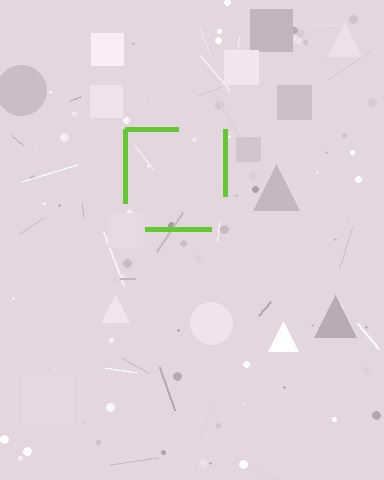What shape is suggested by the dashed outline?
The dashed outline suggests a square.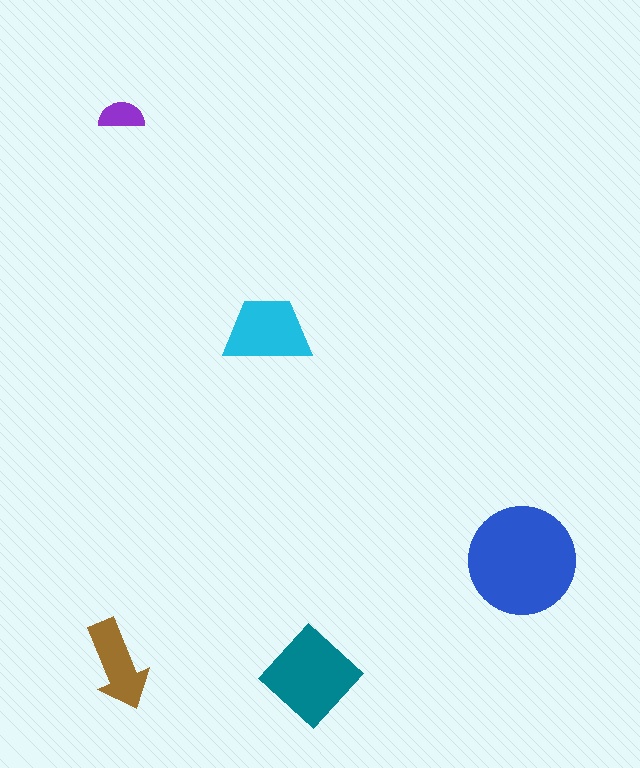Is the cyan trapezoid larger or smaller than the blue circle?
Smaller.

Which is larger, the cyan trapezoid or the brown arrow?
The cyan trapezoid.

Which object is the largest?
The blue circle.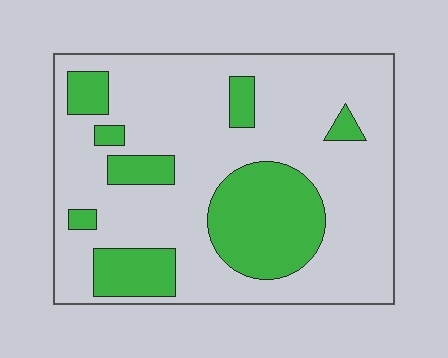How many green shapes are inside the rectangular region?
8.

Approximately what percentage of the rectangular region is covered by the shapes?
Approximately 25%.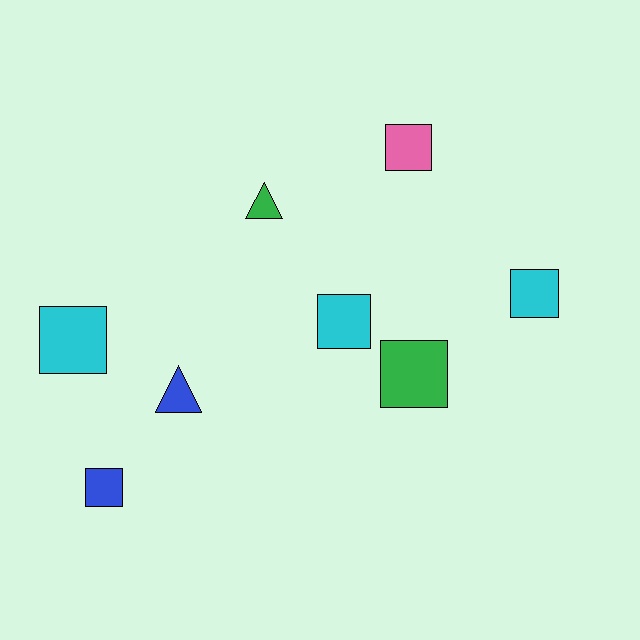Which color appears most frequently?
Cyan, with 3 objects.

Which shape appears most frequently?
Square, with 6 objects.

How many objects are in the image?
There are 8 objects.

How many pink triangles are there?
There are no pink triangles.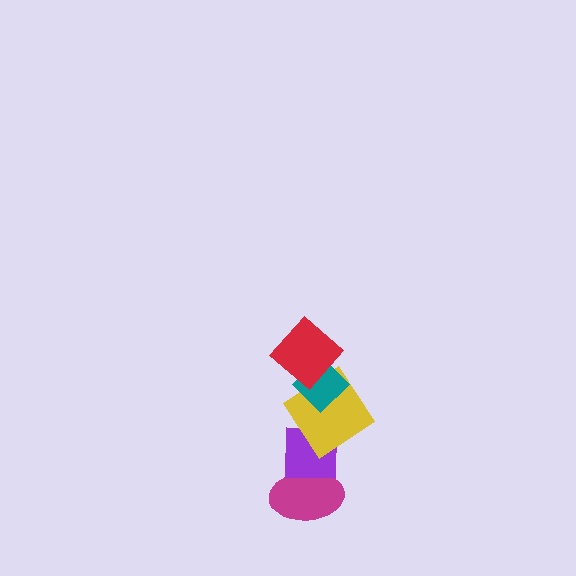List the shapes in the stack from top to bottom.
From top to bottom: the red diamond, the teal diamond, the yellow diamond, the purple square, the magenta ellipse.